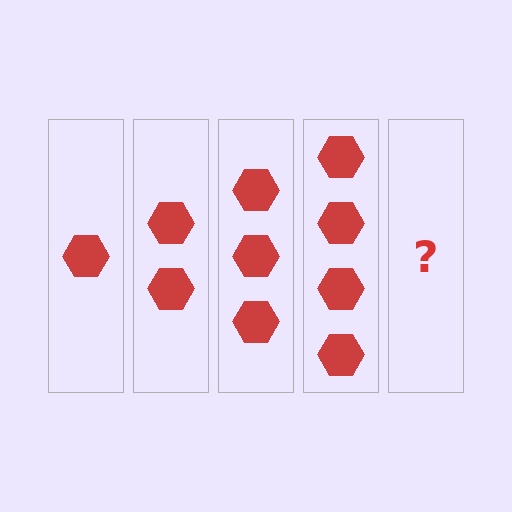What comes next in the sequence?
The next element should be 5 hexagons.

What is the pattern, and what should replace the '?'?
The pattern is that each step adds one more hexagon. The '?' should be 5 hexagons.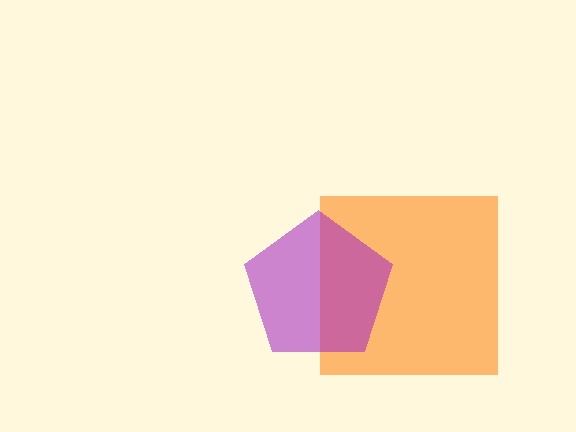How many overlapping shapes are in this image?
There are 2 overlapping shapes in the image.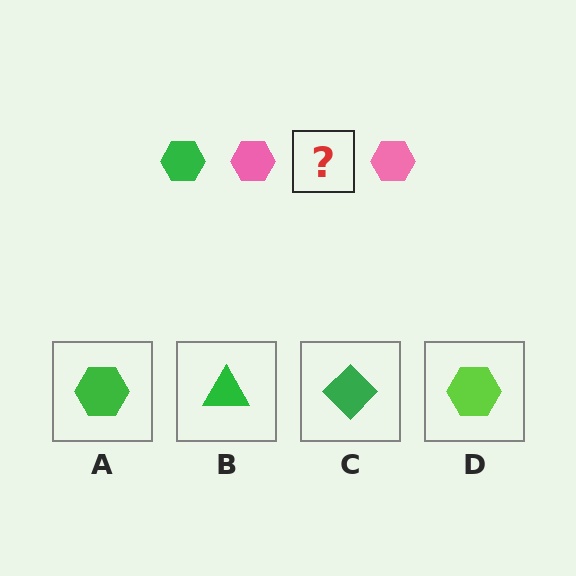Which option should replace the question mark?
Option A.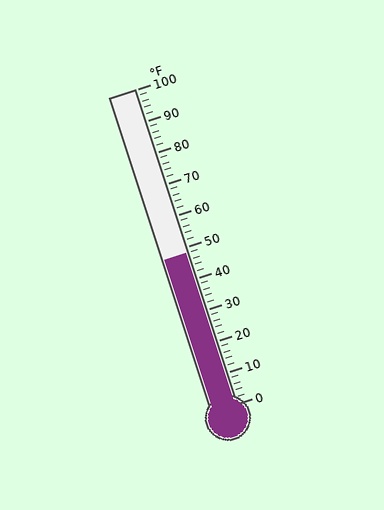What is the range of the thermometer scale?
The thermometer scale ranges from 0°F to 100°F.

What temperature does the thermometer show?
The thermometer shows approximately 48°F.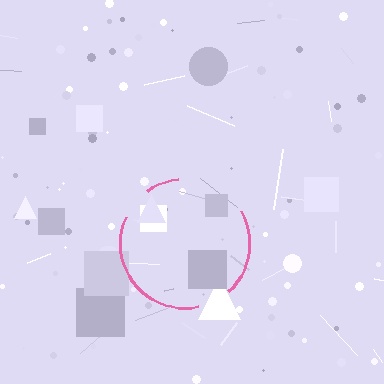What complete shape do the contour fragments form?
The contour fragments form a circle.